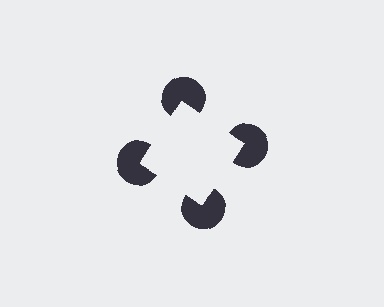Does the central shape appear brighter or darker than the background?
It typically appears slightly brighter than the background, even though no actual brightness change is drawn.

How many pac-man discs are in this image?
There are 4 — one at each vertex of the illusory square.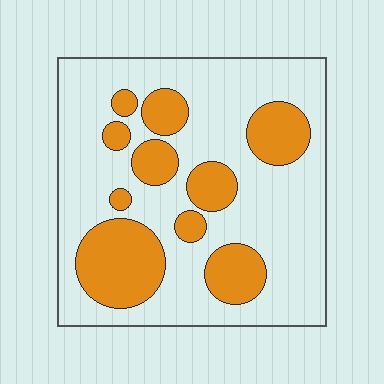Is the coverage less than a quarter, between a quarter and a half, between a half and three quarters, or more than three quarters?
Between a quarter and a half.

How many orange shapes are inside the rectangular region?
10.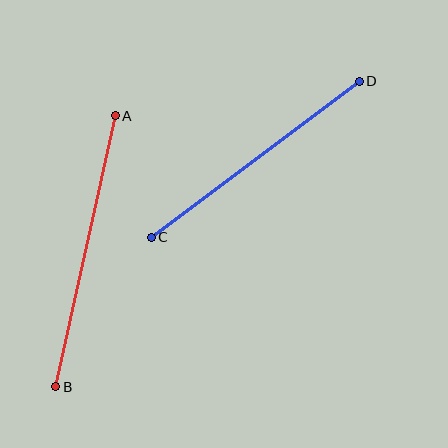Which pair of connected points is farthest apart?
Points A and B are farthest apart.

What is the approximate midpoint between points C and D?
The midpoint is at approximately (255, 159) pixels.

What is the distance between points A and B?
The distance is approximately 277 pixels.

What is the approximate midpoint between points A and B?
The midpoint is at approximately (85, 251) pixels.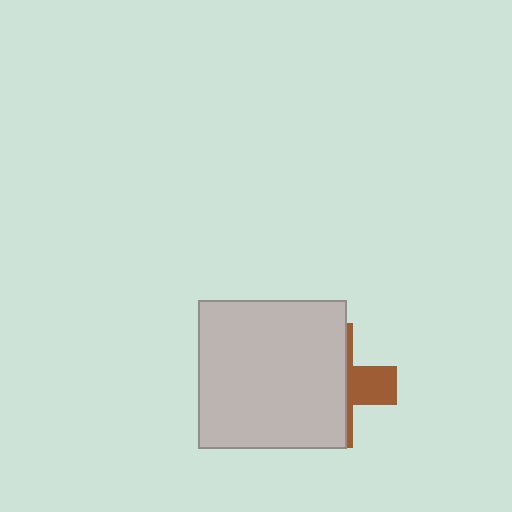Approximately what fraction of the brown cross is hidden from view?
Roughly 70% of the brown cross is hidden behind the light gray square.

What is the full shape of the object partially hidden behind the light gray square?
The partially hidden object is a brown cross.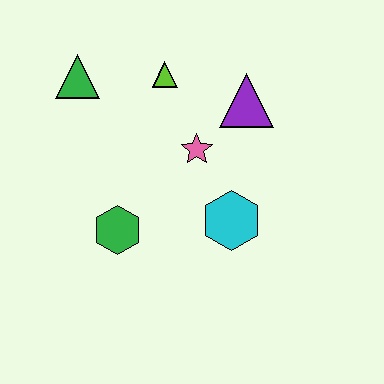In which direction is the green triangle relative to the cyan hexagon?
The green triangle is to the left of the cyan hexagon.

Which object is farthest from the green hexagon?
The purple triangle is farthest from the green hexagon.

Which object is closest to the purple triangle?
The pink star is closest to the purple triangle.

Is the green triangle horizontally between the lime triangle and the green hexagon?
No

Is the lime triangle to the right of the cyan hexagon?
No